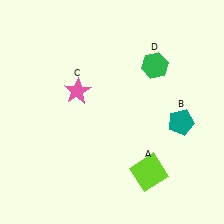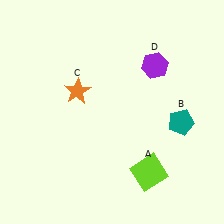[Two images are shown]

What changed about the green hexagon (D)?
In Image 1, D is green. In Image 2, it changed to purple.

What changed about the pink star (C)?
In Image 1, C is pink. In Image 2, it changed to orange.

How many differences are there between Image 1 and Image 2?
There are 2 differences between the two images.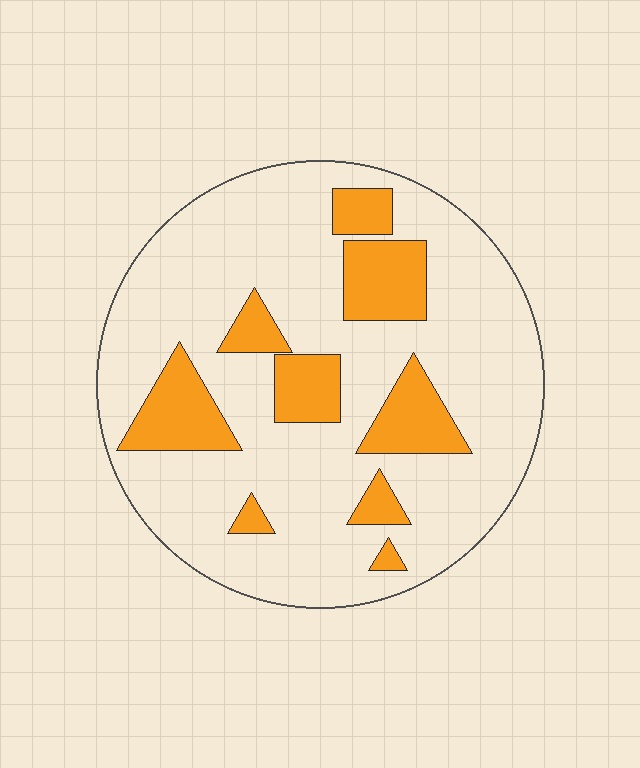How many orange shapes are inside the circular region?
9.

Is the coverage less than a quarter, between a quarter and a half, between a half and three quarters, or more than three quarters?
Less than a quarter.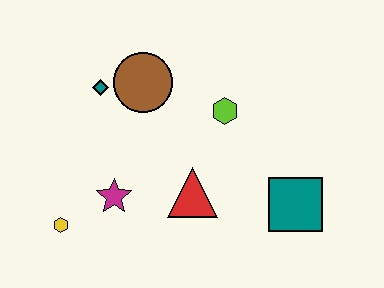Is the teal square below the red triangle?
Yes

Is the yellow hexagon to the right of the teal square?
No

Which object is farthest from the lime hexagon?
The yellow hexagon is farthest from the lime hexagon.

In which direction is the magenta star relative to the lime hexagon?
The magenta star is to the left of the lime hexagon.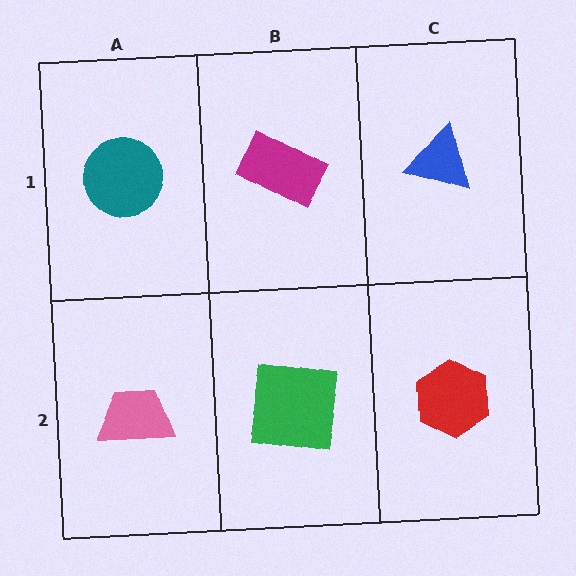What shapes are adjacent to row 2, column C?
A blue triangle (row 1, column C), a green square (row 2, column B).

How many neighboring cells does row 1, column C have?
2.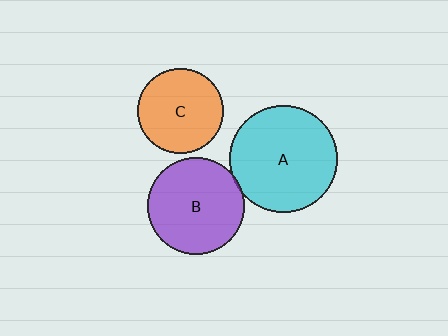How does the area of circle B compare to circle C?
Approximately 1.3 times.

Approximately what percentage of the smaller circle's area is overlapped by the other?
Approximately 5%.